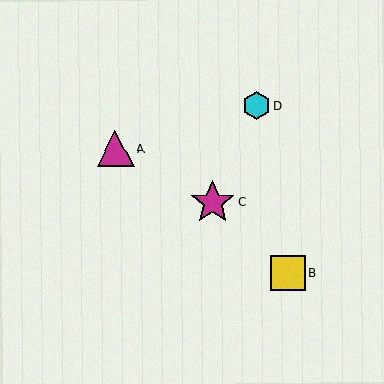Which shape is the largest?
The magenta star (labeled C) is the largest.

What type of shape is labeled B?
Shape B is a yellow square.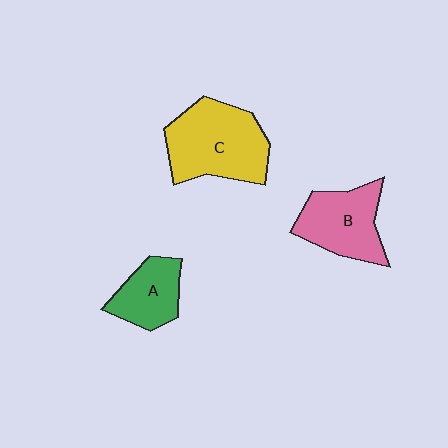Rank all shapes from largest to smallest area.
From largest to smallest: C (yellow), B (pink), A (green).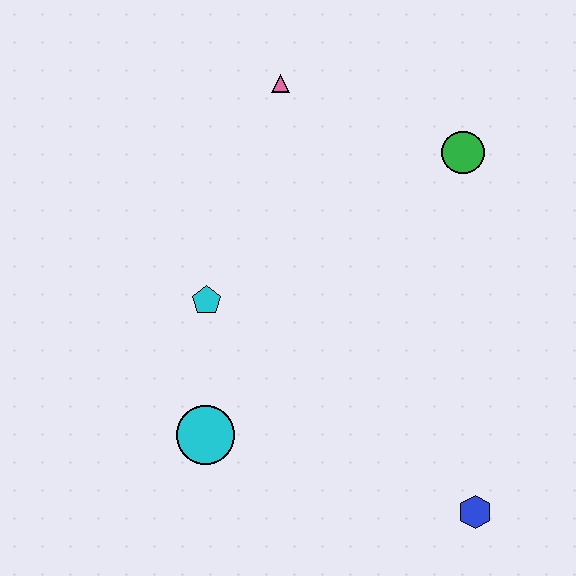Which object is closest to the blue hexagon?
The cyan circle is closest to the blue hexagon.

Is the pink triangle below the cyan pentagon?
No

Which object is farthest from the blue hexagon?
The pink triangle is farthest from the blue hexagon.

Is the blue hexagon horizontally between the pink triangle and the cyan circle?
No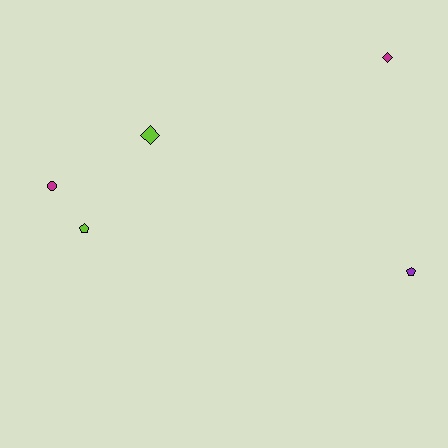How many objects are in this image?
There are 5 objects.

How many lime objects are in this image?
There are 2 lime objects.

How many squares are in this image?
There are no squares.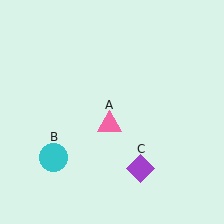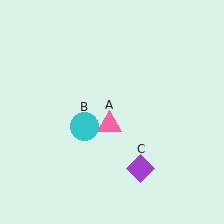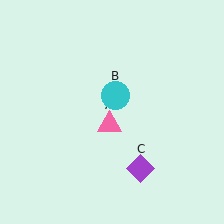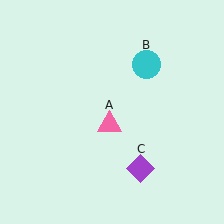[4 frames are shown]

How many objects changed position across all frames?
1 object changed position: cyan circle (object B).